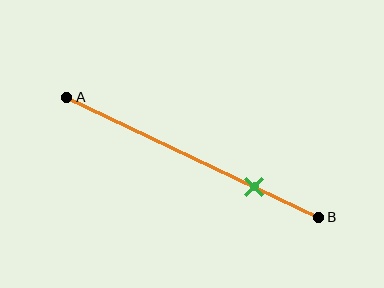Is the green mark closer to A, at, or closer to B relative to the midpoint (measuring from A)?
The green mark is closer to point B than the midpoint of segment AB.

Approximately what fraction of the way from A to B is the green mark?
The green mark is approximately 75% of the way from A to B.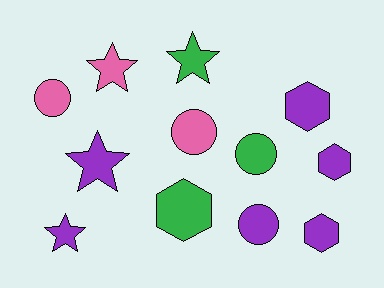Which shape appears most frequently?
Hexagon, with 4 objects.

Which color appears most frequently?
Purple, with 6 objects.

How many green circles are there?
There is 1 green circle.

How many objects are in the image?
There are 12 objects.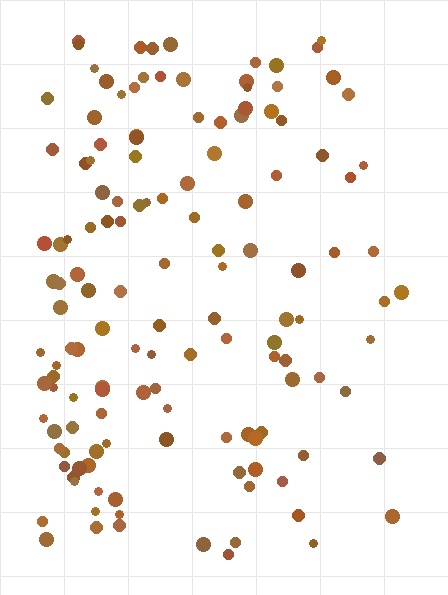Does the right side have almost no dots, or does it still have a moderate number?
Still a moderate number, just noticeably fewer than the left.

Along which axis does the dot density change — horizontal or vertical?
Horizontal.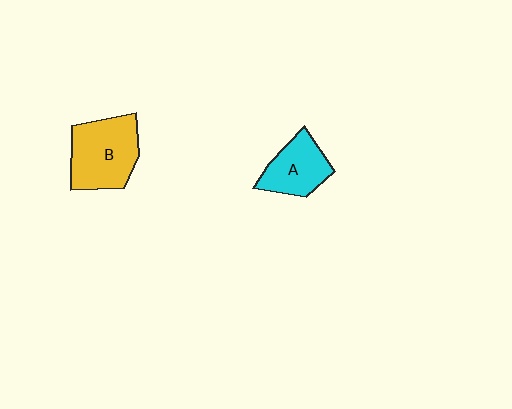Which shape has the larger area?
Shape B (yellow).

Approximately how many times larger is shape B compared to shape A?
Approximately 1.4 times.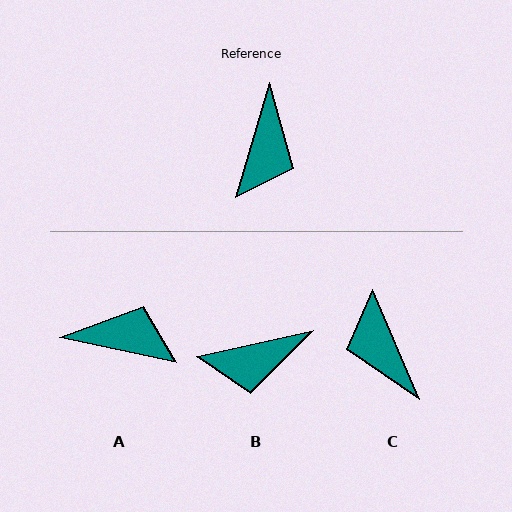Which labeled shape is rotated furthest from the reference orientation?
C, about 140 degrees away.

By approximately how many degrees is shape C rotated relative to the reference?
Approximately 140 degrees clockwise.